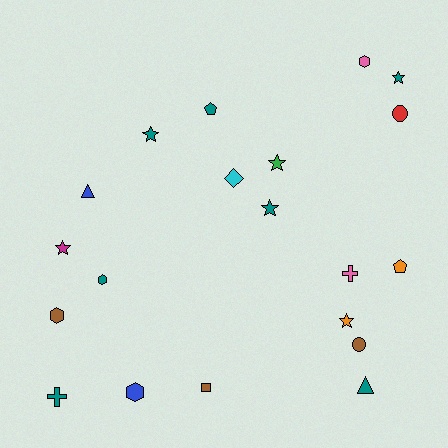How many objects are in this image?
There are 20 objects.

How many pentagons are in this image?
There are 2 pentagons.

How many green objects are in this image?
There is 1 green object.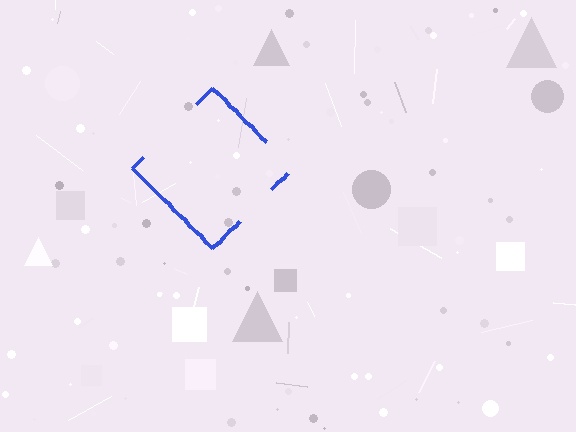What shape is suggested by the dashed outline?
The dashed outline suggests a diamond.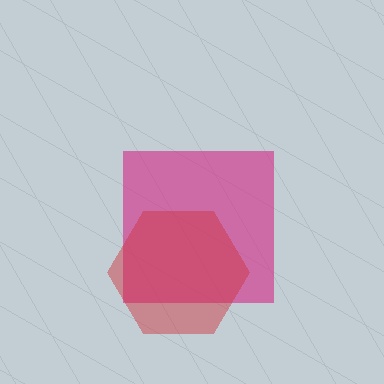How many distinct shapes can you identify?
There are 2 distinct shapes: a magenta square, a red hexagon.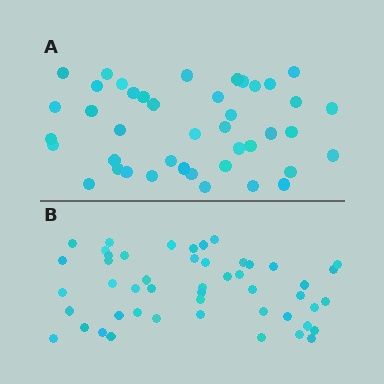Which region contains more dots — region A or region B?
Region B (the bottom region) has more dots.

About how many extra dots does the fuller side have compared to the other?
Region B has roughly 8 or so more dots than region A.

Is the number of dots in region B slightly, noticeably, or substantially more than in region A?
Region B has only slightly more — the two regions are fairly close. The ratio is roughly 1.2 to 1.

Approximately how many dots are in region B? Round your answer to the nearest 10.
About 50 dots. (The exact count is 49, which rounds to 50.)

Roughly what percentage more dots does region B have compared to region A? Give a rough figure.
About 15% more.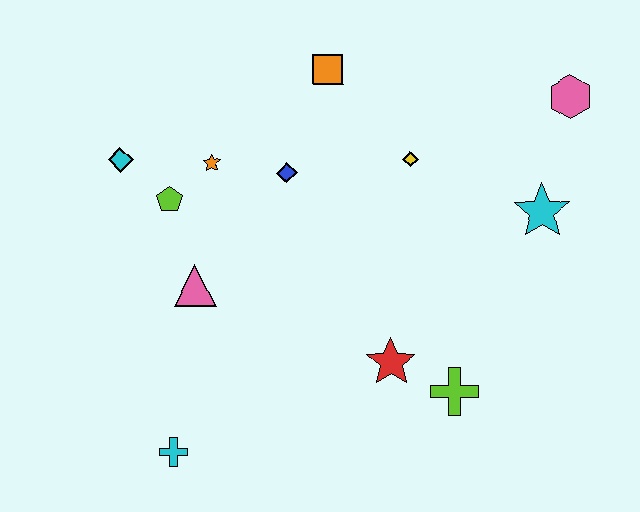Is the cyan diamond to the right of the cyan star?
No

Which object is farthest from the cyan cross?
The pink hexagon is farthest from the cyan cross.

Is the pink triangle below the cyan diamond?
Yes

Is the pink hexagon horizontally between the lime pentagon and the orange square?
No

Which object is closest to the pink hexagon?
The cyan star is closest to the pink hexagon.